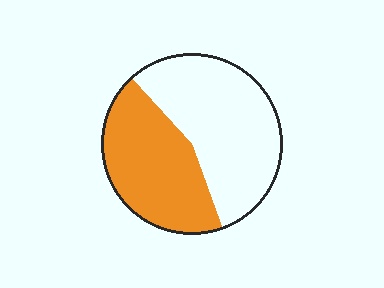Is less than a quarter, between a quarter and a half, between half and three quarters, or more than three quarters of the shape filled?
Between a quarter and a half.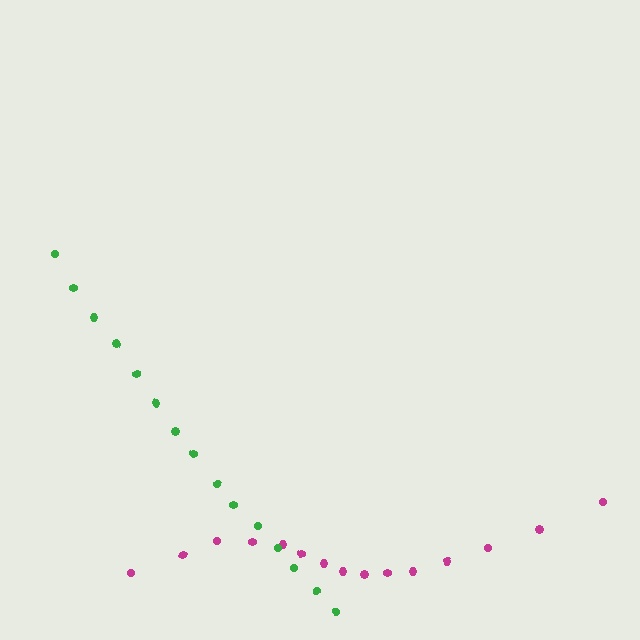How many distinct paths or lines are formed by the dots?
There are 2 distinct paths.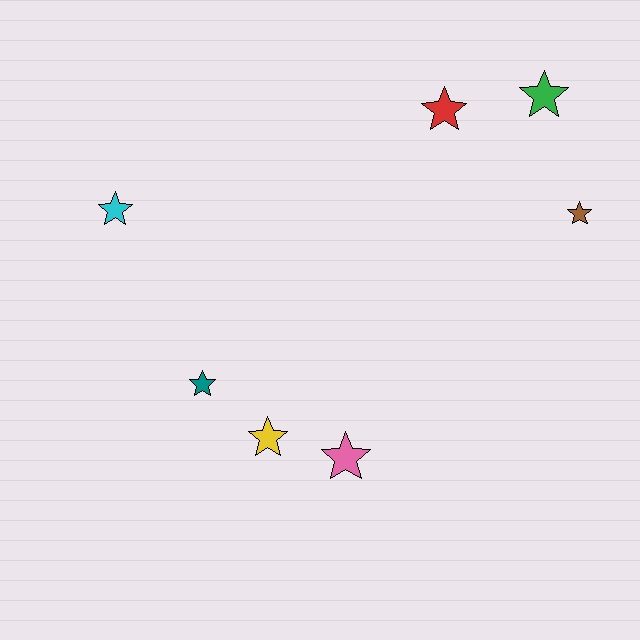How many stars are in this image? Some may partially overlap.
There are 7 stars.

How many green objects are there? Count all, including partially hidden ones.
There is 1 green object.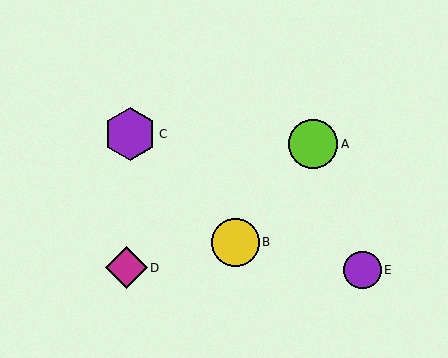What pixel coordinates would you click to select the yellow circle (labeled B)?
Click at (235, 242) to select the yellow circle B.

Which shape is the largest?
The purple hexagon (labeled C) is the largest.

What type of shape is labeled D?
Shape D is a magenta diamond.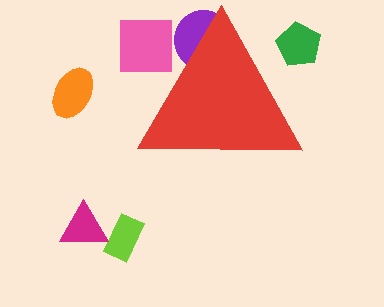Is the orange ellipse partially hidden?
No, the orange ellipse is fully visible.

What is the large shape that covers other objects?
A red triangle.